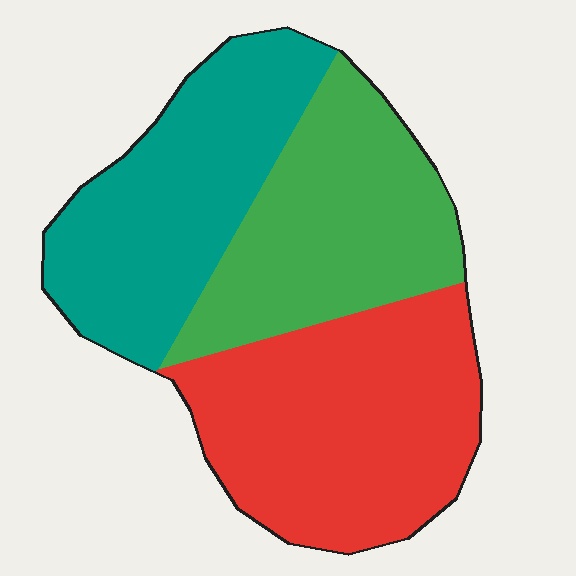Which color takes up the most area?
Red, at roughly 40%.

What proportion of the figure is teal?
Teal covers 32% of the figure.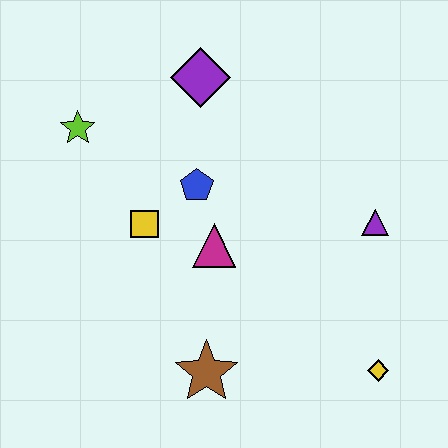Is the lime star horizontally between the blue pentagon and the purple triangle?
No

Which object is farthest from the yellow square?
The yellow diamond is farthest from the yellow square.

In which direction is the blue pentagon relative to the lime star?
The blue pentagon is to the right of the lime star.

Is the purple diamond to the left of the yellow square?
No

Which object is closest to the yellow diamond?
The purple triangle is closest to the yellow diamond.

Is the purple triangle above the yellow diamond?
Yes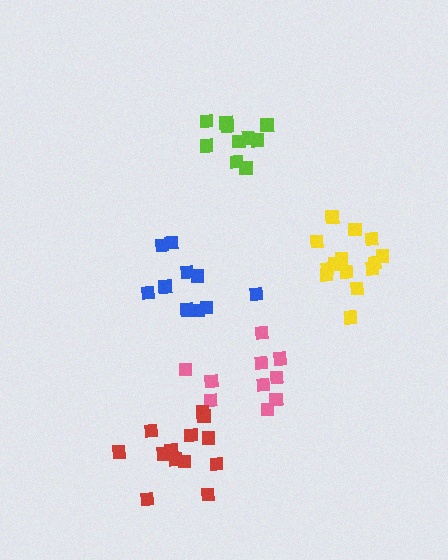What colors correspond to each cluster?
The clusters are colored: pink, yellow, lime, red, blue.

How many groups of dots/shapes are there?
There are 5 groups.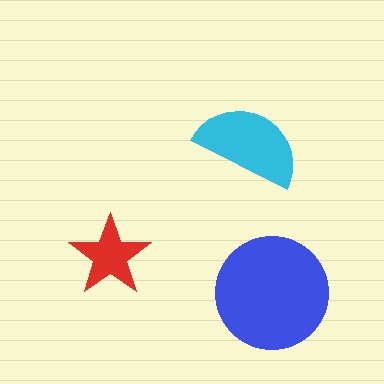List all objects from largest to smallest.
The blue circle, the cyan semicircle, the red star.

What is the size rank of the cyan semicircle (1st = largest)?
2nd.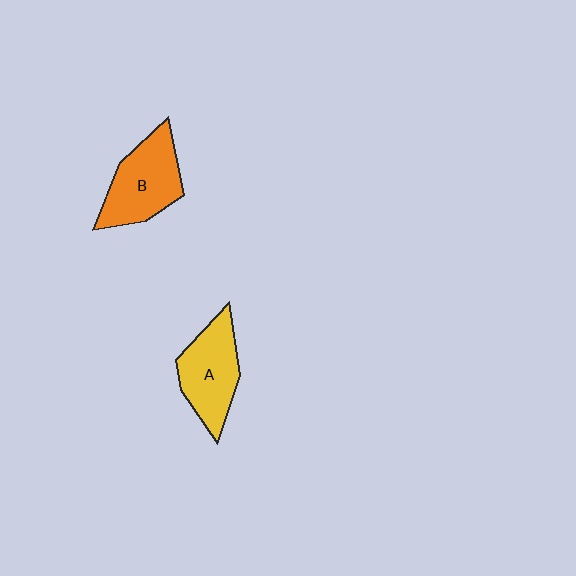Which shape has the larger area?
Shape B (orange).